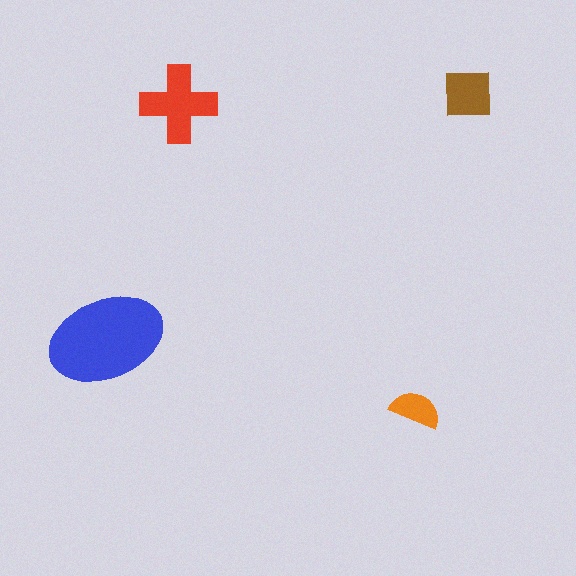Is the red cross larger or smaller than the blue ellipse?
Smaller.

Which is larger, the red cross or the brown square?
The red cross.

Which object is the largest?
The blue ellipse.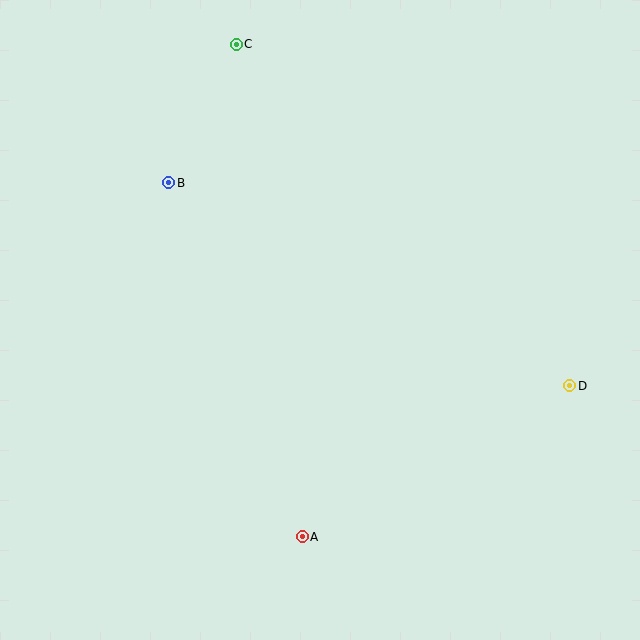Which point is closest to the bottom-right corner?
Point D is closest to the bottom-right corner.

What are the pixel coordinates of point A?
Point A is at (302, 537).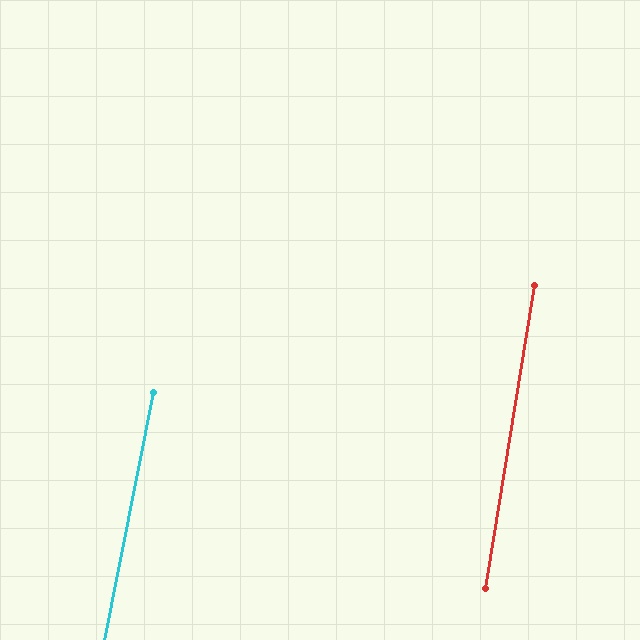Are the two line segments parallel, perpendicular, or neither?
Parallel — their directions differ by only 1.9°.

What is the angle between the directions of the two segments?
Approximately 2 degrees.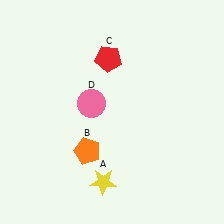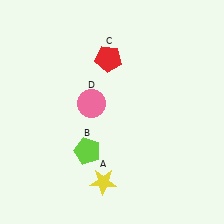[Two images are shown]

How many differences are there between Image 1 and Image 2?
There is 1 difference between the two images.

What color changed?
The pentagon (B) changed from orange in Image 1 to lime in Image 2.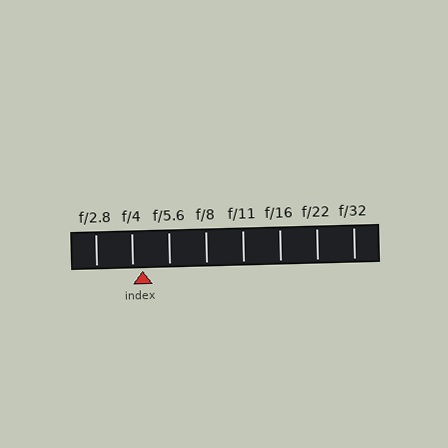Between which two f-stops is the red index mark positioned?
The index mark is between f/4 and f/5.6.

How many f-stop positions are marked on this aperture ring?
There are 8 f-stop positions marked.